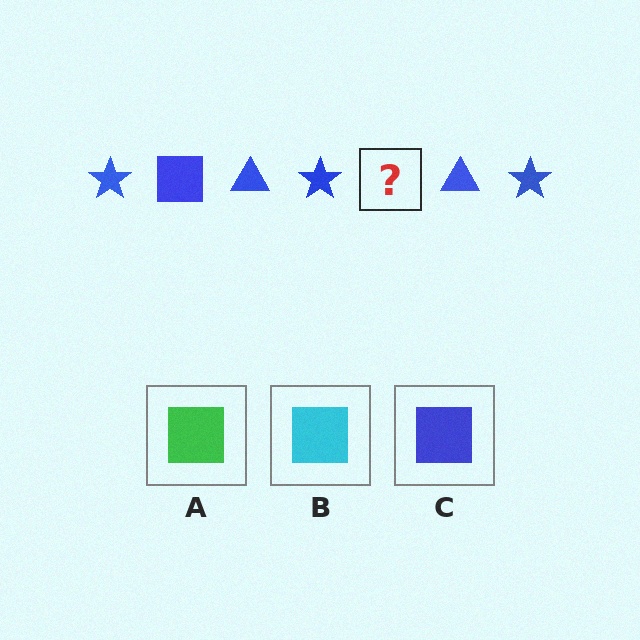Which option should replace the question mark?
Option C.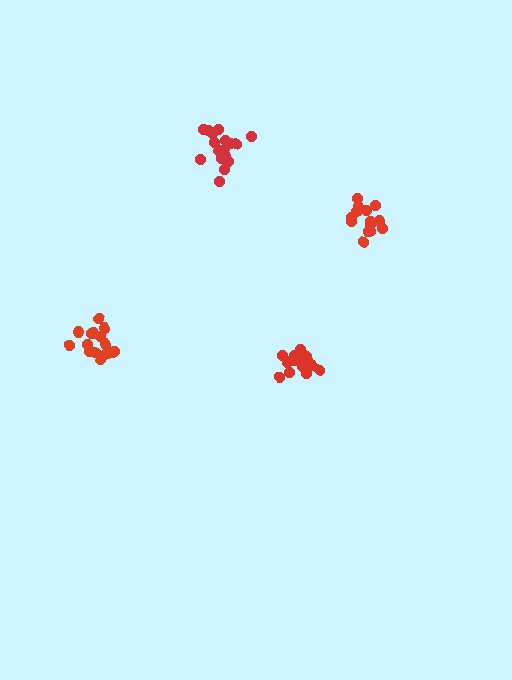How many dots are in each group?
Group 1: 17 dots, Group 2: 15 dots, Group 3: 20 dots, Group 4: 14 dots (66 total).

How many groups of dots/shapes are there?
There are 4 groups.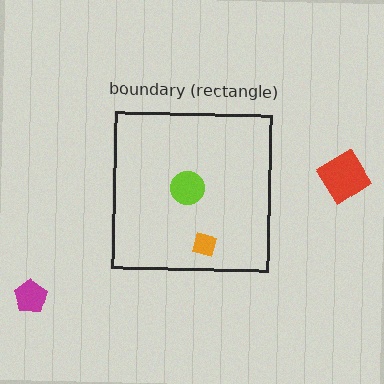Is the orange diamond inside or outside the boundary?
Inside.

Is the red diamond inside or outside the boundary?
Outside.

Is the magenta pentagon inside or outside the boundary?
Outside.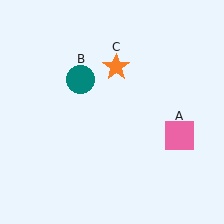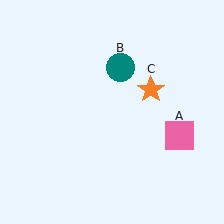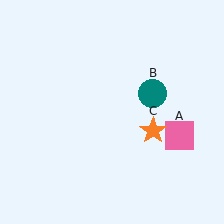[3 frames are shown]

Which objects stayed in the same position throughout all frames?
Pink square (object A) remained stationary.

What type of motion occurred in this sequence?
The teal circle (object B), orange star (object C) rotated clockwise around the center of the scene.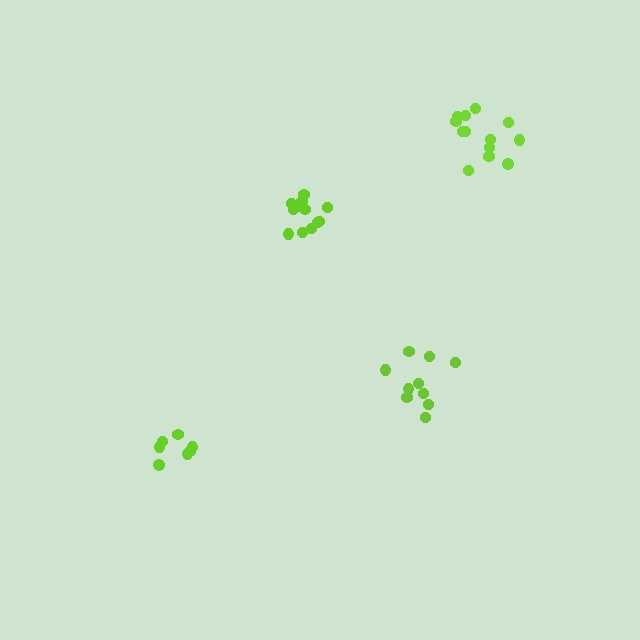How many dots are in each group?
Group 1: 12 dots, Group 2: 13 dots, Group 3: 10 dots, Group 4: 7 dots (42 total).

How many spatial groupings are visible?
There are 4 spatial groupings.